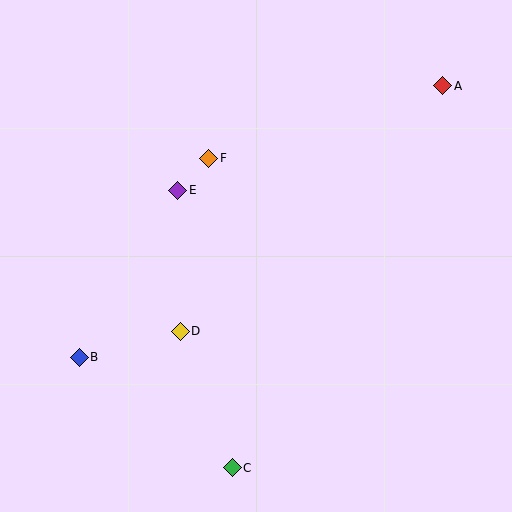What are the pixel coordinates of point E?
Point E is at (178, 190).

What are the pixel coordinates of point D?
Point D is at (180, 331).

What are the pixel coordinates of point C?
Point C is at (232, 468).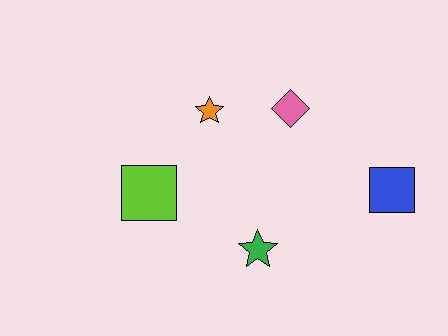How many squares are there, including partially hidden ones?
There are 2 squares.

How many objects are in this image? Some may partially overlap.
There are 5 objects.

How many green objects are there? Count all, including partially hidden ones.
There is 1 green object.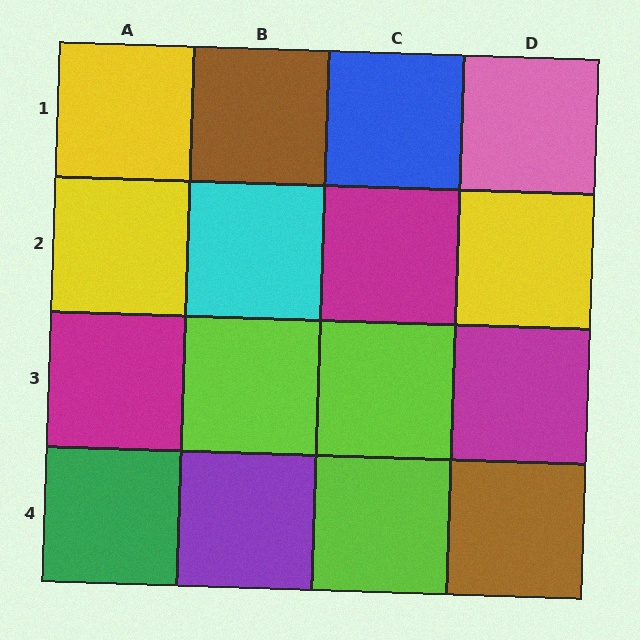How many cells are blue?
1 cell is blue.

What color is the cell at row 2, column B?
Cyan.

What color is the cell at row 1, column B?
Brown.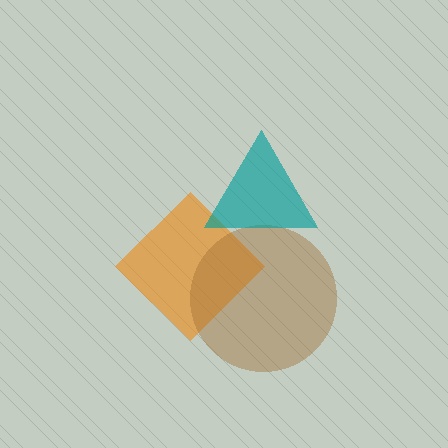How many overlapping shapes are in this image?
There are 3 overlapping shapes in the image.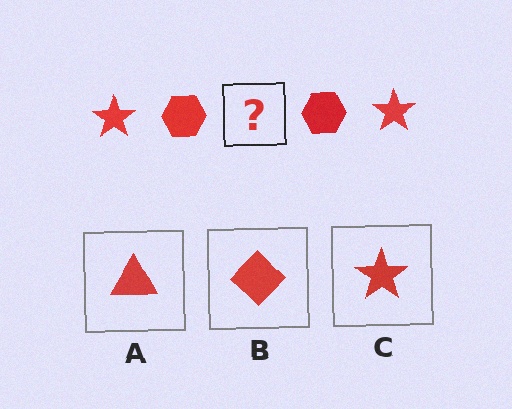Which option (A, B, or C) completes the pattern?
C.